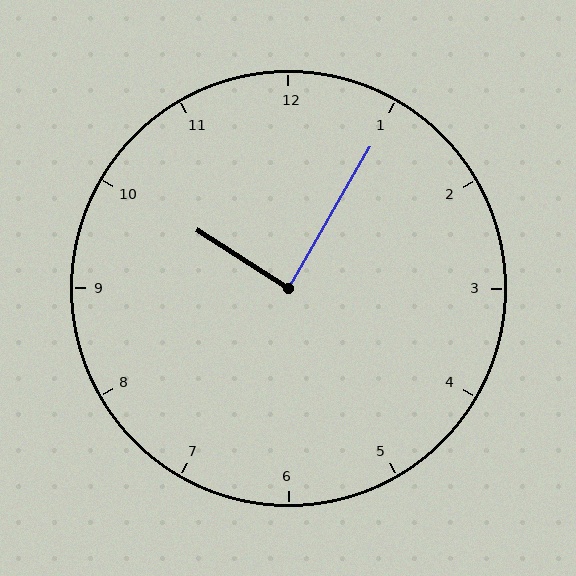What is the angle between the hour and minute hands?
Approximately 88 degrees.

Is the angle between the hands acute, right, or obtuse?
It is right.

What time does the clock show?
10:05.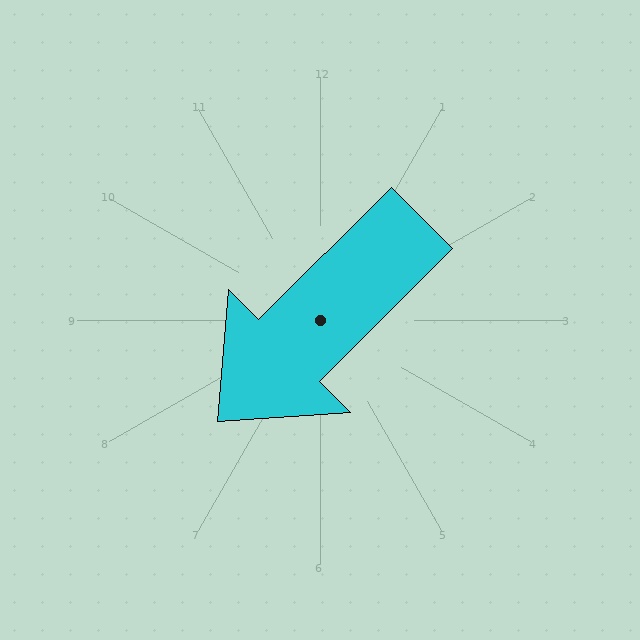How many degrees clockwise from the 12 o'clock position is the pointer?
Approximately 225 degrees.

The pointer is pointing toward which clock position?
Roughly 8 o'clock.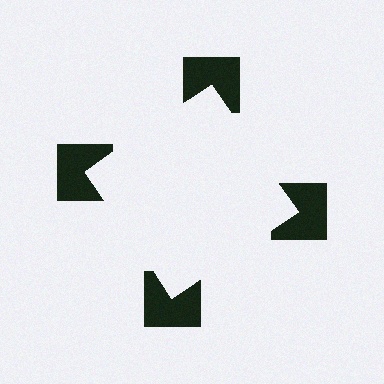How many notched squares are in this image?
There are 4 — one at each vertex of the illusory square.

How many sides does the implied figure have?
4 sides.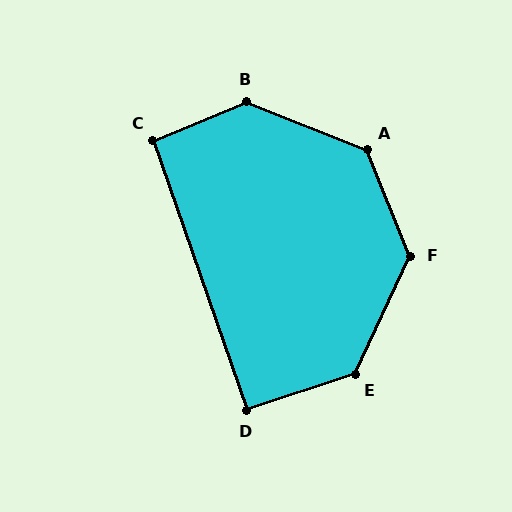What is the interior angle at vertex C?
Approximately 94 degrees (approximately right).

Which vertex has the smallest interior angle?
D, at approximately 91 degrees.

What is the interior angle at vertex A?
Approximately 133 degrees (obtuse).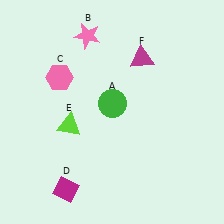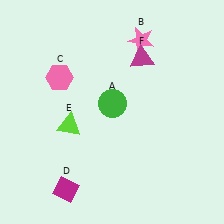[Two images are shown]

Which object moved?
The pink star (B) moved right.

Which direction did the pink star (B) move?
The pink star (B) moved right.